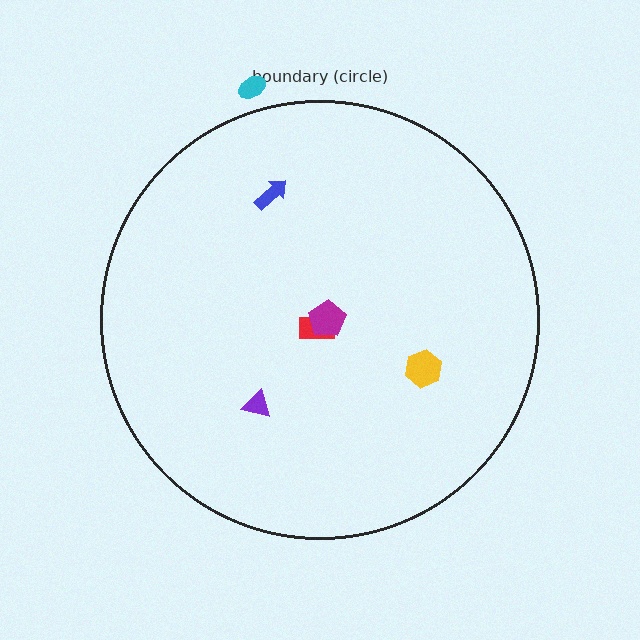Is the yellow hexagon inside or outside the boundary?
Inside.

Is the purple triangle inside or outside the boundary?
Inside.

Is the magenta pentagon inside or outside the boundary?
Inside.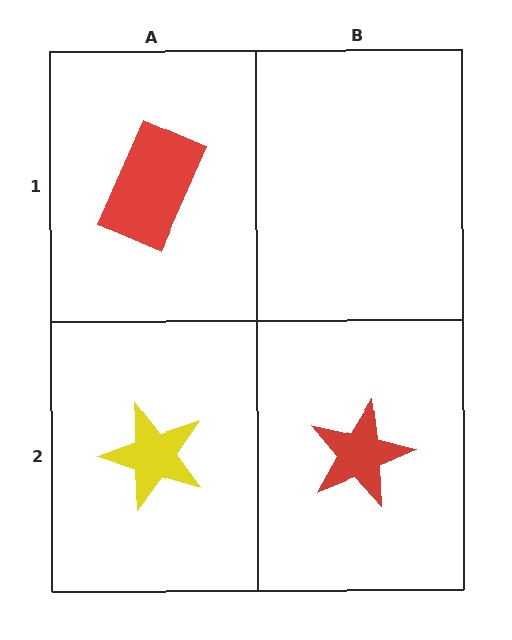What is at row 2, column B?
A red star.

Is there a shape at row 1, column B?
No, that cell is empty.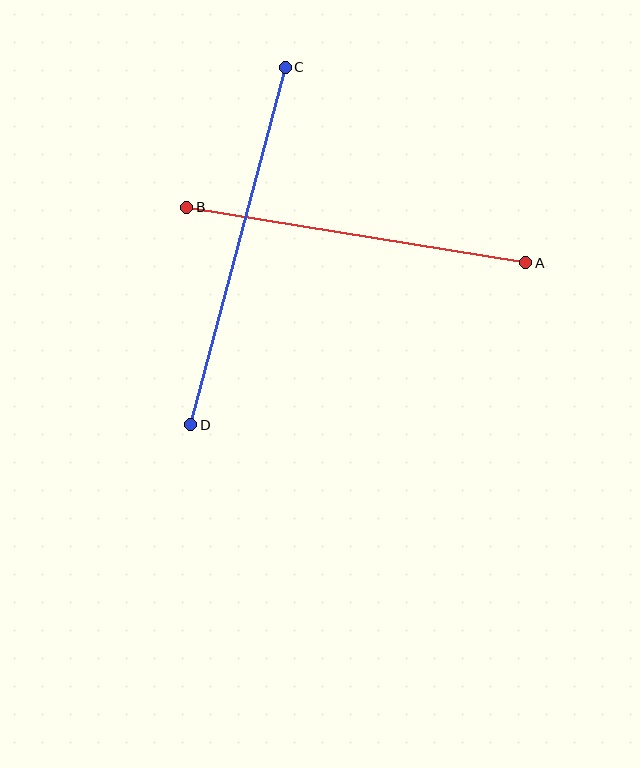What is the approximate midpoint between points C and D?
The midpoint is at approximately (238, 246) pixels.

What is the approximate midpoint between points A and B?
The midpoint is at approximately (356, 235) pixels.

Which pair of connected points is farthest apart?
Points C and D are farthest apart.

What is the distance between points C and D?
The distance is approximately 370 pixels.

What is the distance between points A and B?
The distance is approximately 343 pixels.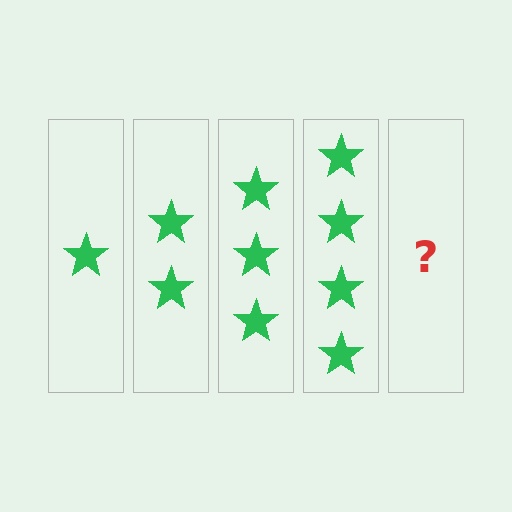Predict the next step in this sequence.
The next step is 5 stars.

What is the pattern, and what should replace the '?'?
The pattern is that each step adds one more star. The '?' should be 5 stars.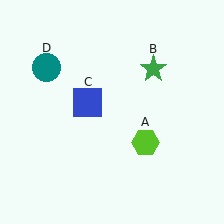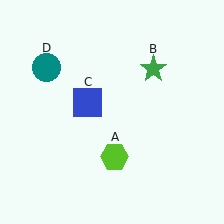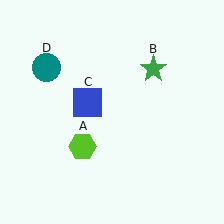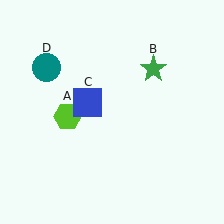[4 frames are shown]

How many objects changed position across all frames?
1 object changed position: lime hexagon (object A).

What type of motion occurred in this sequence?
The lime hexagon (object A) rotated clockwise around the center of the scene.